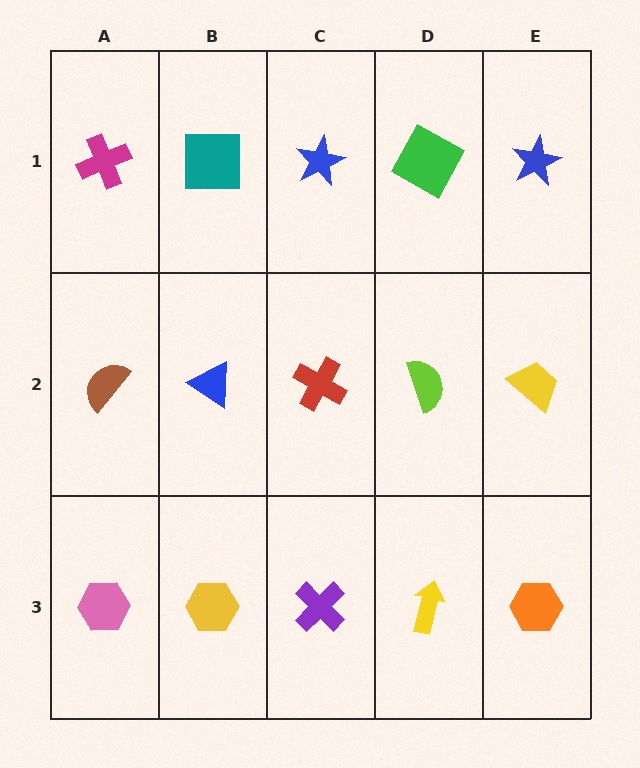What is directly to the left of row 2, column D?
A red cross.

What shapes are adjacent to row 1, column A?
A brown semicircle (row 2, column A), a teal square (row 1, column B).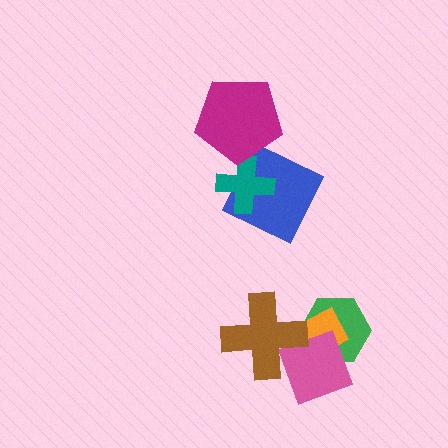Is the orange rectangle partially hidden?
Yes, it is partially covered by another shape.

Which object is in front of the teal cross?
The magenta pentagon is in front of the teal cross.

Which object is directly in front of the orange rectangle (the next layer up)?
The pink diamond is directly in front of the orange rectangle.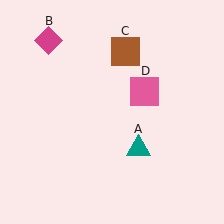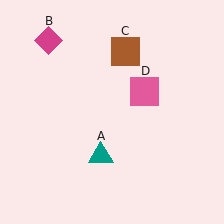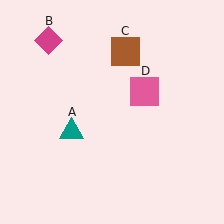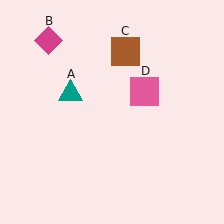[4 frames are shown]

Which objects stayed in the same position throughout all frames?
Magenta diamond (object B) and brown square (object C) and pink square (object D) remained stationary.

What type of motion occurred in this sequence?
The teal triangle (object A) rotated clockwise around the center of the scene.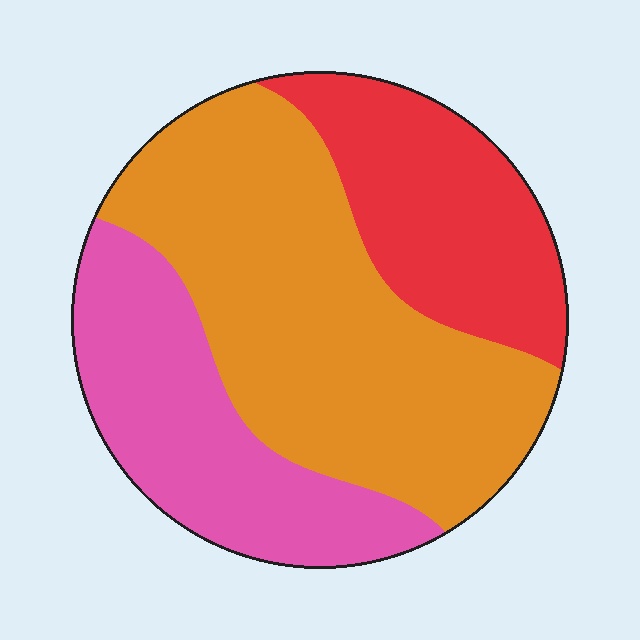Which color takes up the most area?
Orange, at roughly 50%.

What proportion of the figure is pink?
Pink takes up about one quarter (1/4) of the figure.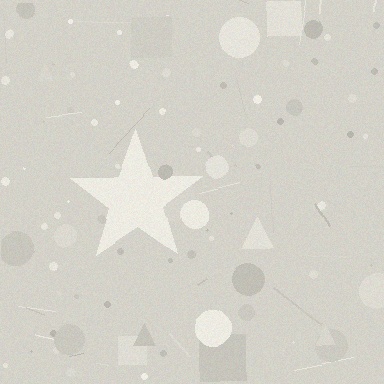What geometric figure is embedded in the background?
A star is embedded in the background.